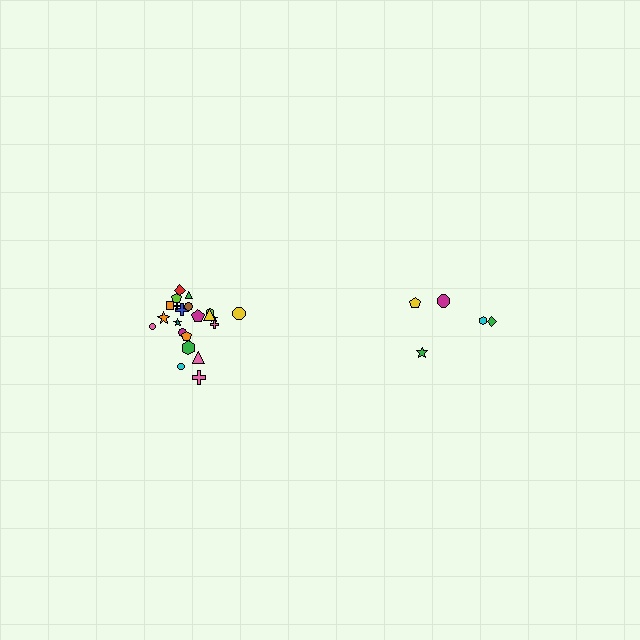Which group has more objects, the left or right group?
The left group.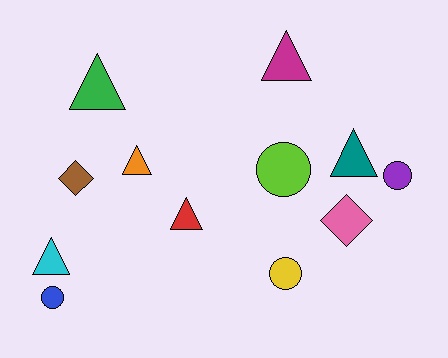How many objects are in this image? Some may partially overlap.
There are 12 objects.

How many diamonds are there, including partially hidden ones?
There are 2 diamonds.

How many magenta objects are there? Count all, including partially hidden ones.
There is 1 magenta object.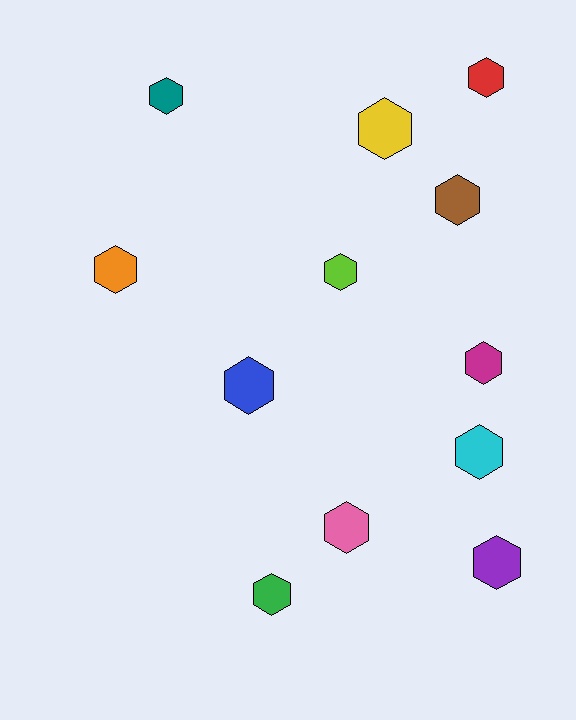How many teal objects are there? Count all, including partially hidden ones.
There is 1 teal object.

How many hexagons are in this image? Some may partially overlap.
There are 12 hexagons.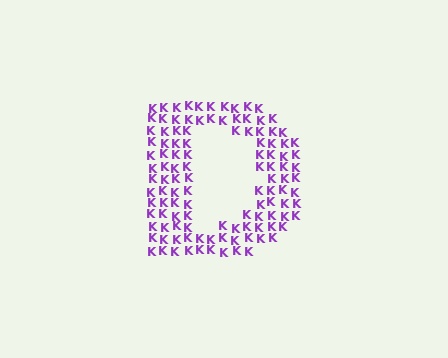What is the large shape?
The large shape is the letter D.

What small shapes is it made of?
It is made of small letter K's.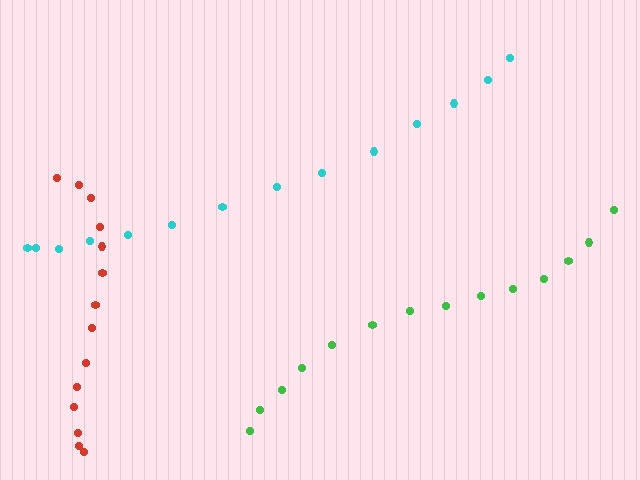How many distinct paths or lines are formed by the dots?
There are 3 distinct paths.